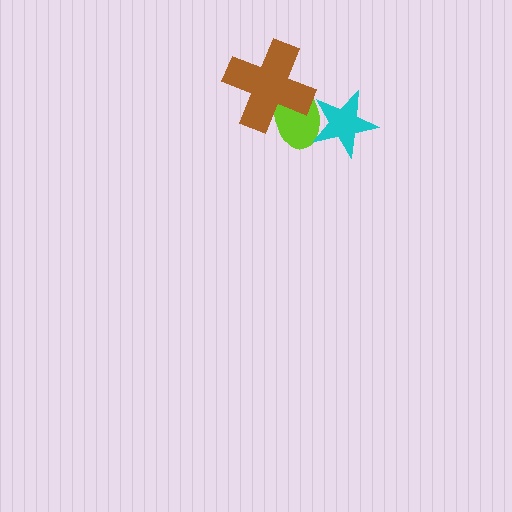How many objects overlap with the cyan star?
1 object overlaps with the cyan star.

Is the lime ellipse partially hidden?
Yes, it is partially covered by another shape.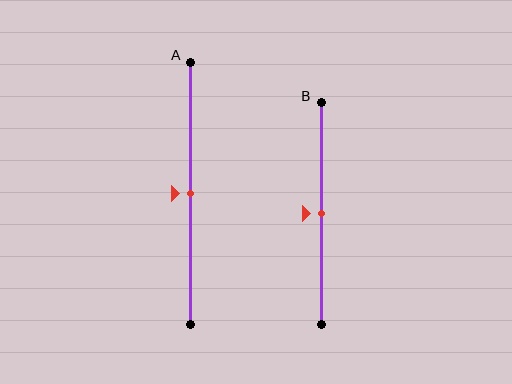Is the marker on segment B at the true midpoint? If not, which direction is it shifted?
Yes, the marker on segment B is at the true midpoint.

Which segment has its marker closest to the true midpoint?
Segment A has its marker closest to the true midpoint.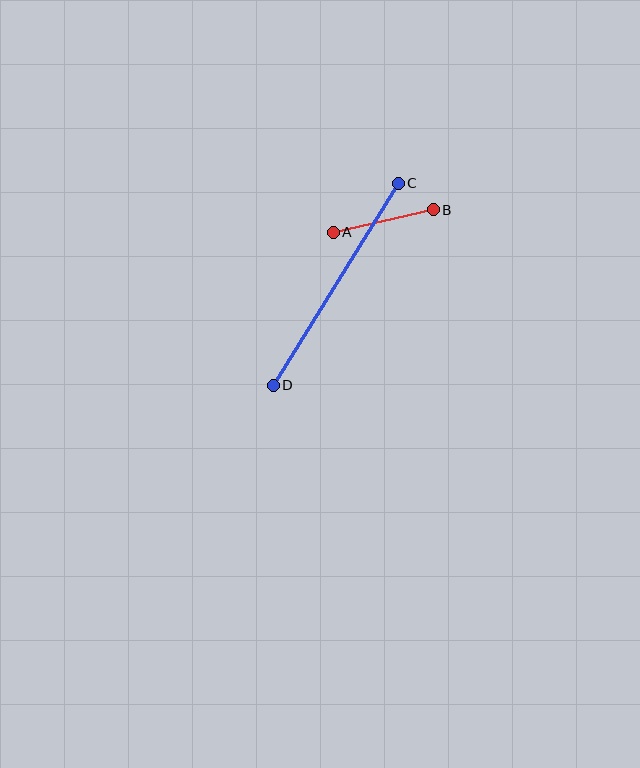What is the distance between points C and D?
The distance is approximately 238 pixels.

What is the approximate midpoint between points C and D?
The midpoint is at approximately (336, 284) pixels.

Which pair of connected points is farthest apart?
Points C and D are farthest apart.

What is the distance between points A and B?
The distance is approximately 103 pixels.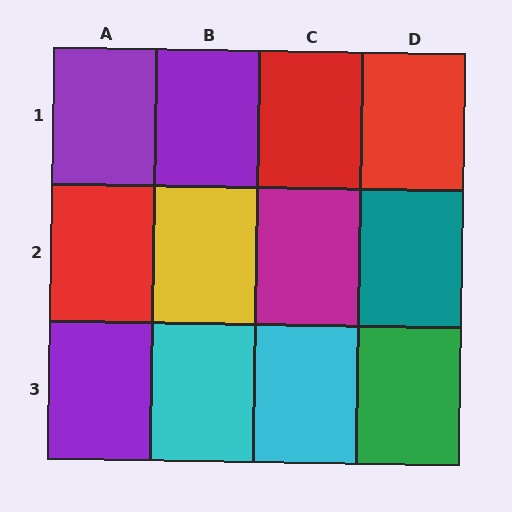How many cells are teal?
1 cell is teal.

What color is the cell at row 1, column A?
Purple.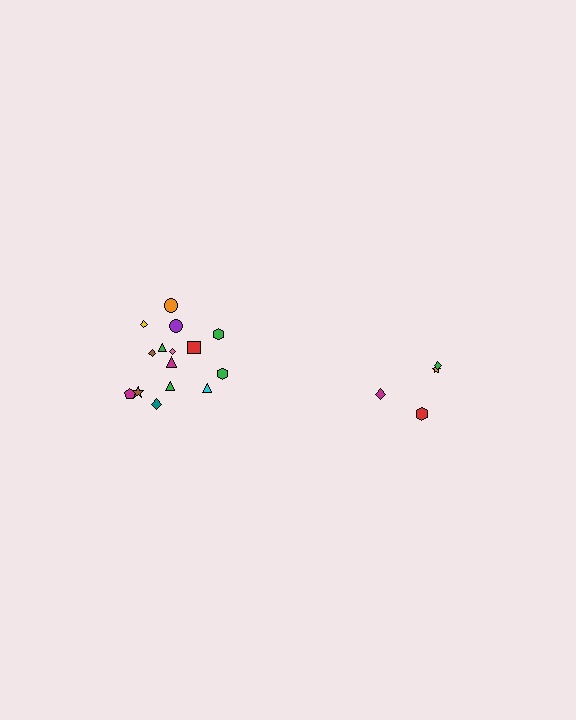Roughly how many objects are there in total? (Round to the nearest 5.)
Roughly 20 objects in total.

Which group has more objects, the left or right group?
The left group.